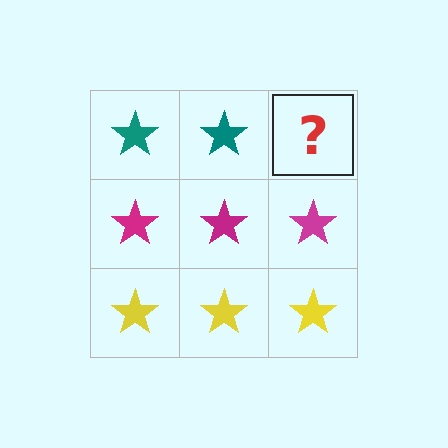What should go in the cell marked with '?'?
The missing cell should contain a teal star.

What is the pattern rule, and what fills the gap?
The rule is that each row has a consistent color. The gap should be filled with a teal star.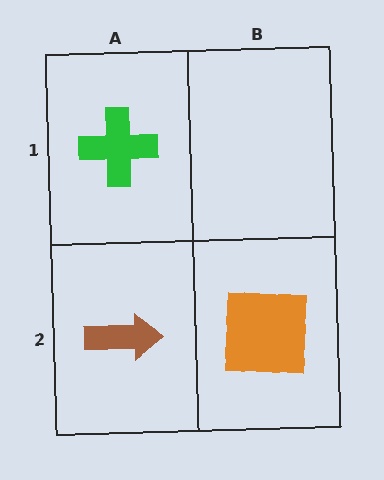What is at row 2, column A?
A brown arrow.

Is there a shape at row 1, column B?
No, that cell is empty.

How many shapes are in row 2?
2 shapes.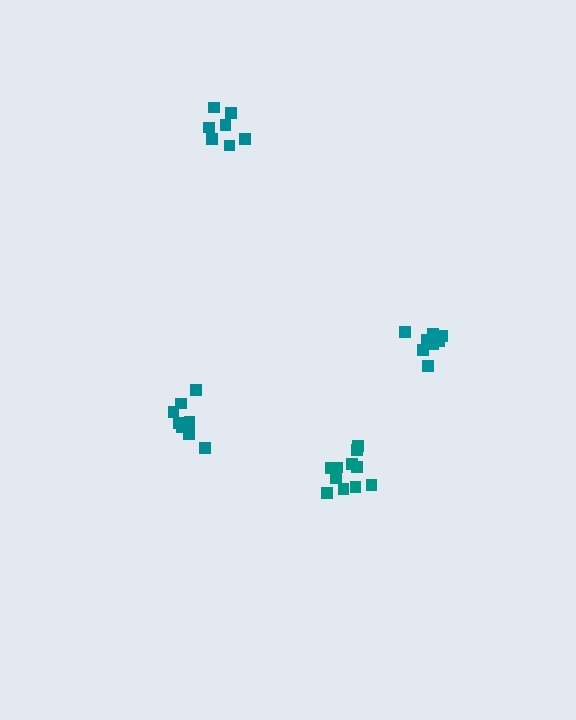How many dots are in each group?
Group 1: 11 dots, Group 2: 8 dots, Group 3: 10 dots, Group 4: 7 dots (36 total).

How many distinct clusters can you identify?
There are 4 distinct clusters.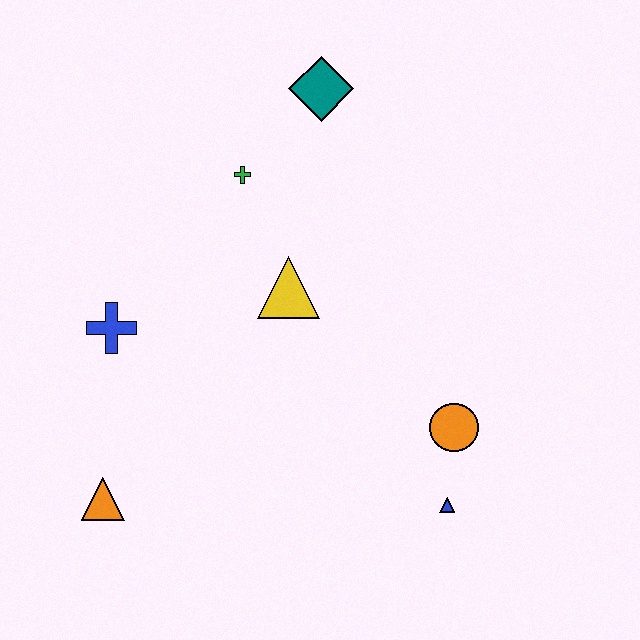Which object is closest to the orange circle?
The blue triangle is closest to the orange circle.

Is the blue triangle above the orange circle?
No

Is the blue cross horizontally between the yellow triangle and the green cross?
No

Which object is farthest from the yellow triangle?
The orange triangle is farthest from the yellow triangle.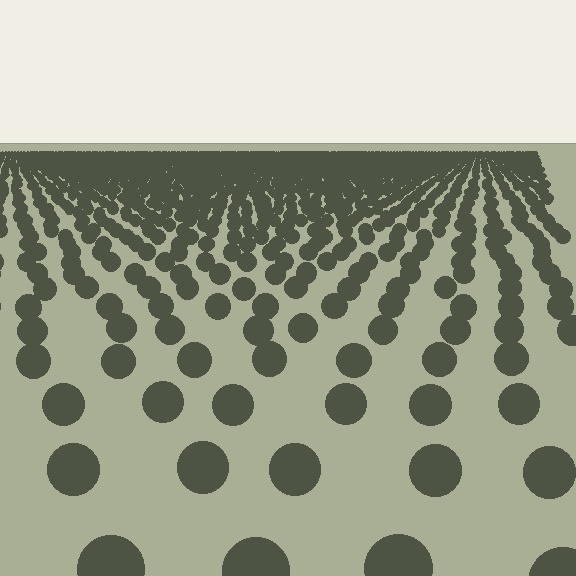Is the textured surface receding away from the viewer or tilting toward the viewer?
The surface is receding away from the viewer. Texture elements get smaller and denser toward the top.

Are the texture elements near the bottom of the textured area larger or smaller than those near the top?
Larger. Near the bottom, elements are closer to the viewer and appear at a bigger on-screen size.